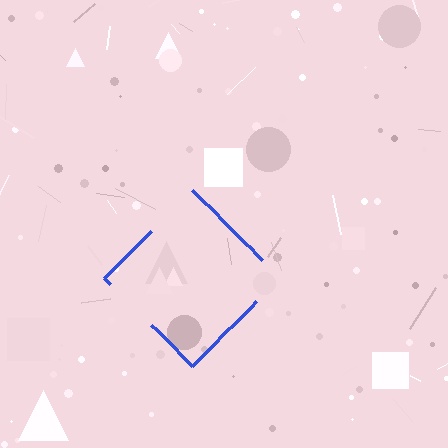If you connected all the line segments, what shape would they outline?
They would outline a diamond.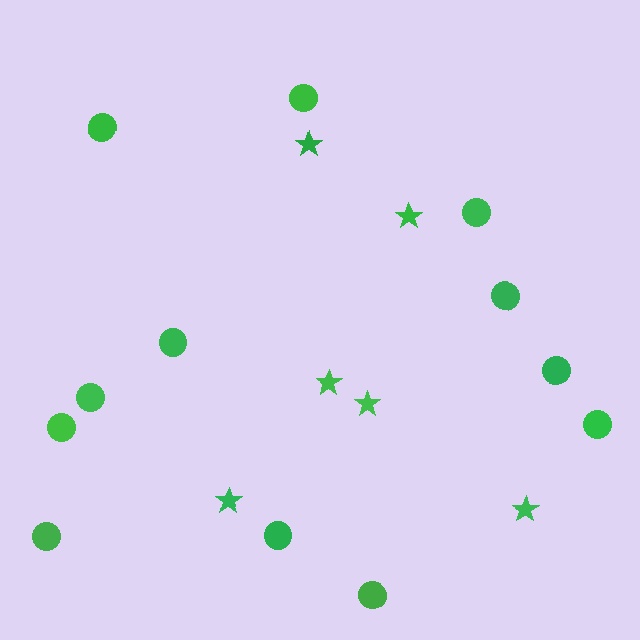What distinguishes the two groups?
There are 2 groups: one group of stars (6) and one group of circles (12).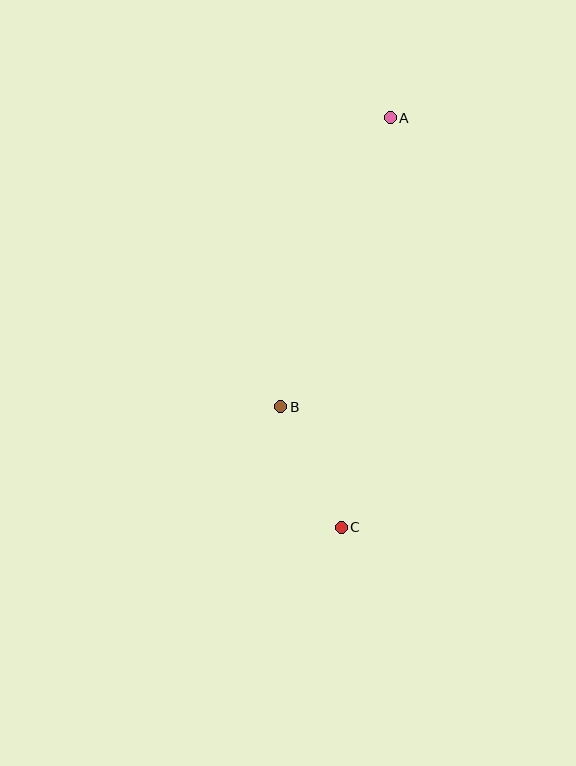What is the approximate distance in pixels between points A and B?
The distance between A and B is approximately 309 pixels.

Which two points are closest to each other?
Points B and C are closest to each other.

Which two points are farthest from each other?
Points A and C are farthest from each other.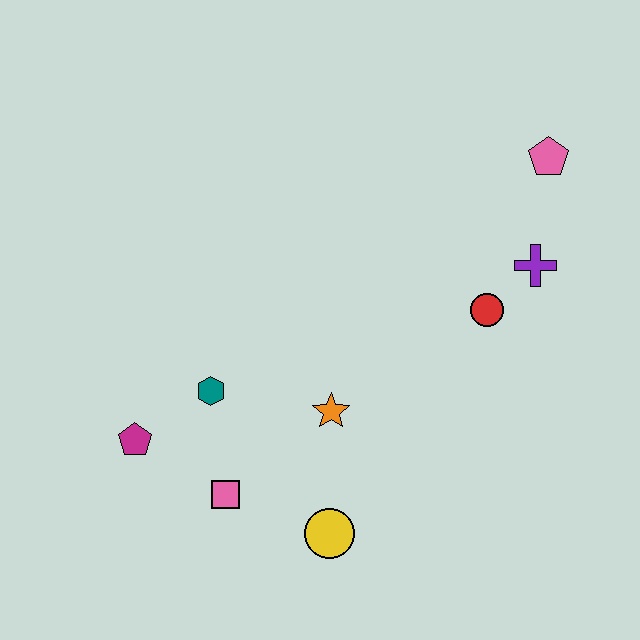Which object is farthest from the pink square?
The pink pentagon is farthest from the pink square.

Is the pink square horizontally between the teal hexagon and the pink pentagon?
Yes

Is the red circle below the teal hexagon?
No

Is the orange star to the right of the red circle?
No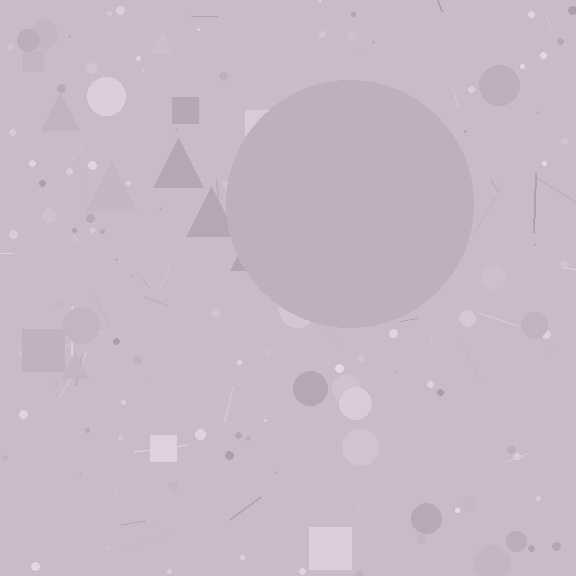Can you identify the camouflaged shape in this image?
The camouflaged shape is a circle.